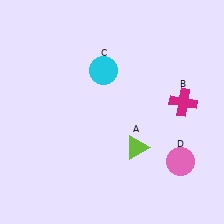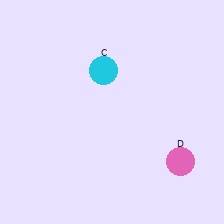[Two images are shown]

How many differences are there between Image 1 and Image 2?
There are 2 differences between the two images.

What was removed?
The magenta cross (B), the lime triangle (A) were removed in Image 2.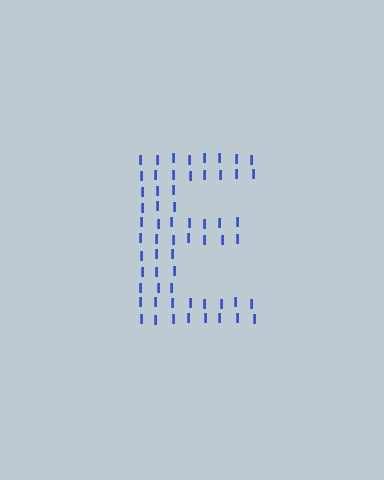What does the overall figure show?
The overall figure shows the letter E.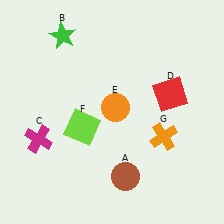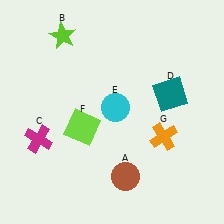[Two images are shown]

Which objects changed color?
B changed from green to lime. D changed from red to teal. E changed from orange to cyan.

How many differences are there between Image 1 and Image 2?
There are 3 differences between the two images.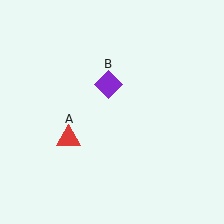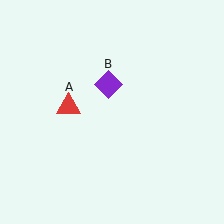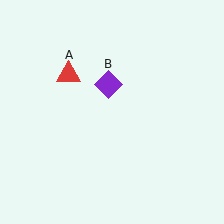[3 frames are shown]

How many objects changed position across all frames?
1 object changed position: red triangle (object A).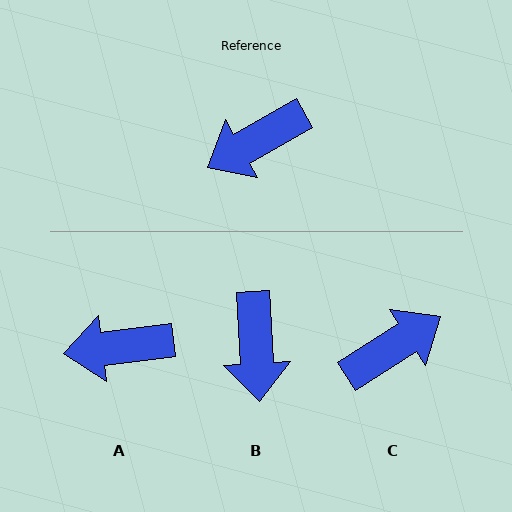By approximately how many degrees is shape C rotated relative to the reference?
Approximately 177 degrees clockwise.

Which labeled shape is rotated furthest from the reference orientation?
C, about 177 degrees away.